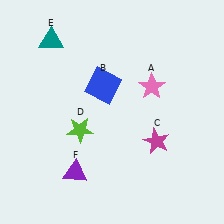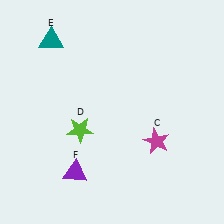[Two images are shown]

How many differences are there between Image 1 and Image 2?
There are 2 differences between the two images.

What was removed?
The pink star (A), the blue square (B) were removed in Image 2.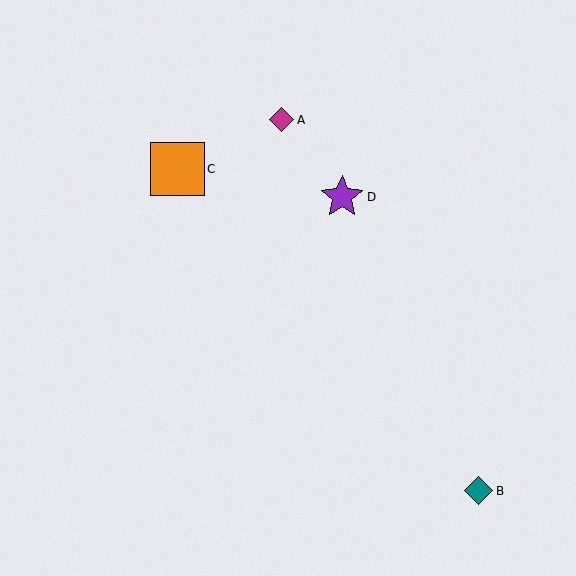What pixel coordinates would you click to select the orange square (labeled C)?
Click at (178, 169) to select the orange square C.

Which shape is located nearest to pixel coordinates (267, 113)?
The magenta diamond (labeled A) at (281, 120) is nearest to that location.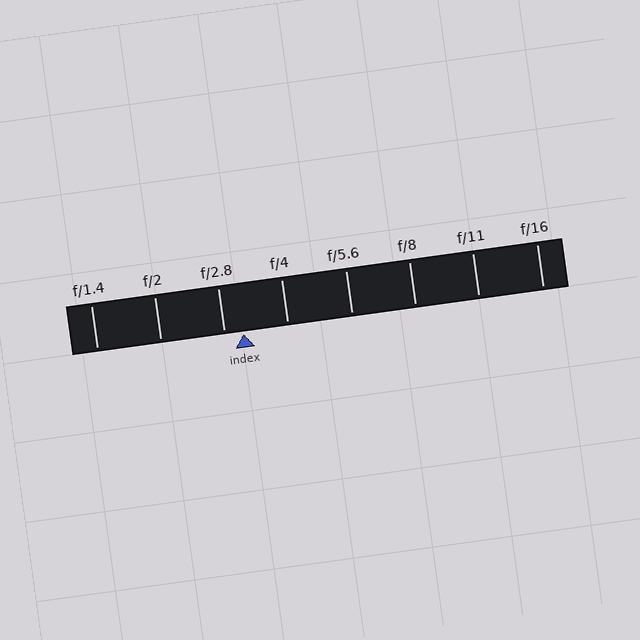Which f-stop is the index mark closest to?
The index mark is closest to f/2.8.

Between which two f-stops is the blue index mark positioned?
The index mark is between f/2.8 and f/4.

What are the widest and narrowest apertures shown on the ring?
The widest aperture shown is f/1.4 and the narrowest is f/16.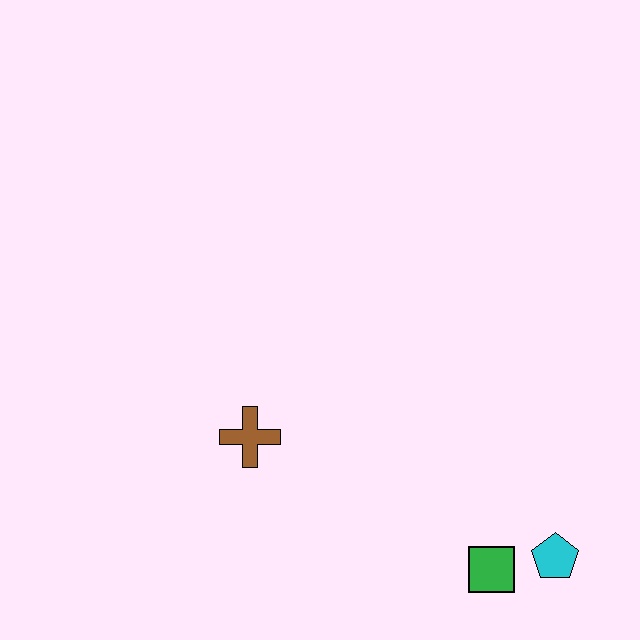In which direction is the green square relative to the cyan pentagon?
The green square is to the left of the cyan pentagon.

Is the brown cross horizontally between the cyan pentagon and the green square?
No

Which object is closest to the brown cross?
The green square is closest to the brown cross.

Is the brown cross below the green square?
No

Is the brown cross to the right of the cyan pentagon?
No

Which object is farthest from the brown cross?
The cyan pentagon is farthest from the brown cross.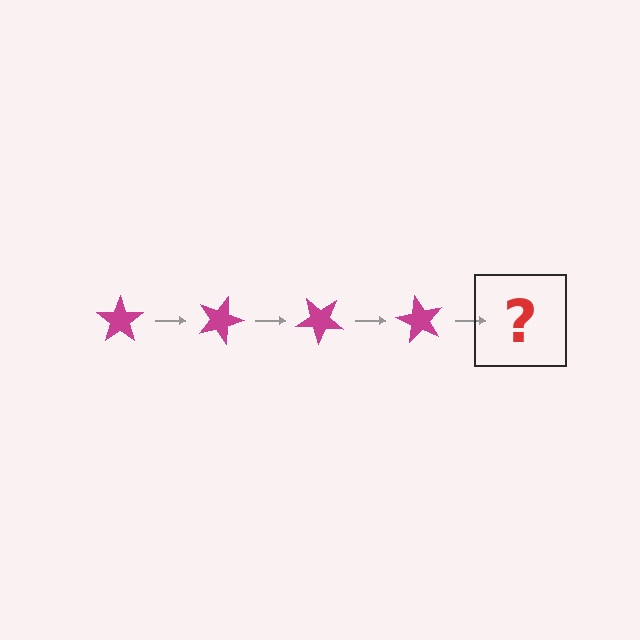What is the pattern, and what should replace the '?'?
The pattern is that the star rotates 20 degrees each step. The '?' should be a magenta star rotated 80 degrees.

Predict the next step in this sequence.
The next step is a magenta star rotated 80 degrees.